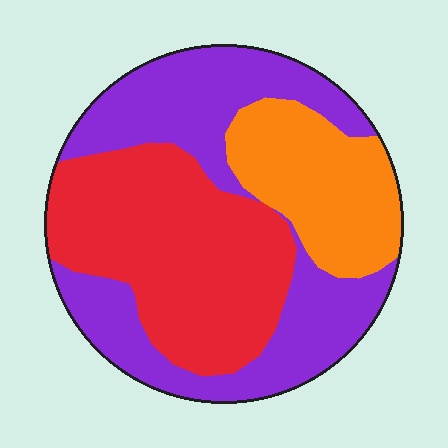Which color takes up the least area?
Orange, at roughly 20%.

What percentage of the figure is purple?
Purple covers 42% of the figure.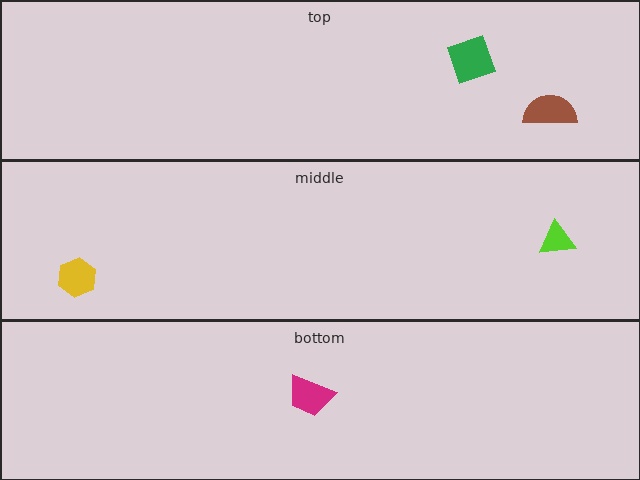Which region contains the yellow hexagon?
The middle region.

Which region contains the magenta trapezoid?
The bottom region.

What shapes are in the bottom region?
The magenta trapezoid.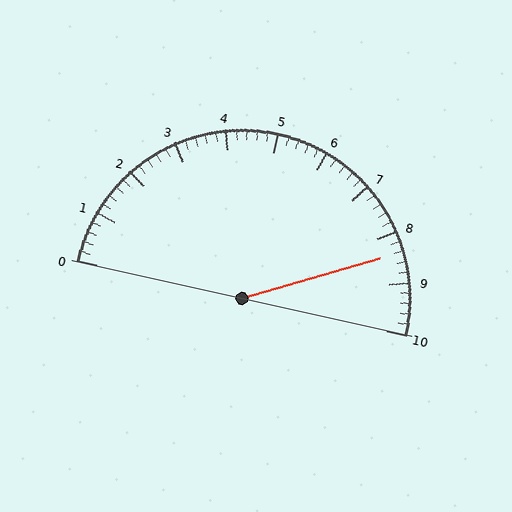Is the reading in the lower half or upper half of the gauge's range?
The reading is in the upper half of the range (0 to 10).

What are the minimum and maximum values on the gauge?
The gauge ranges from 0 to 10.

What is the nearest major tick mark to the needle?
The nearest major tick mark is 8.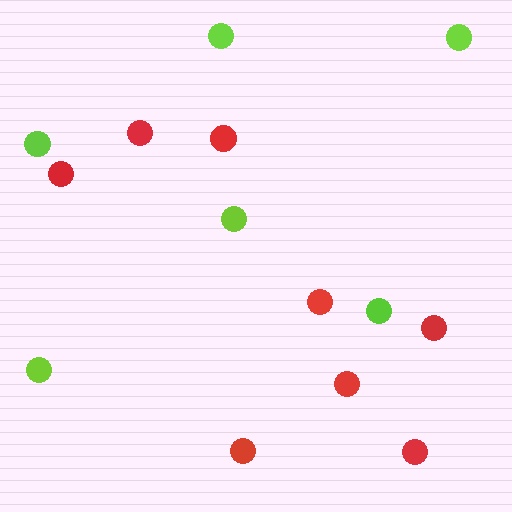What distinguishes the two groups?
There are 2 groups: one group of lime circles (6) and one group of red circles (8).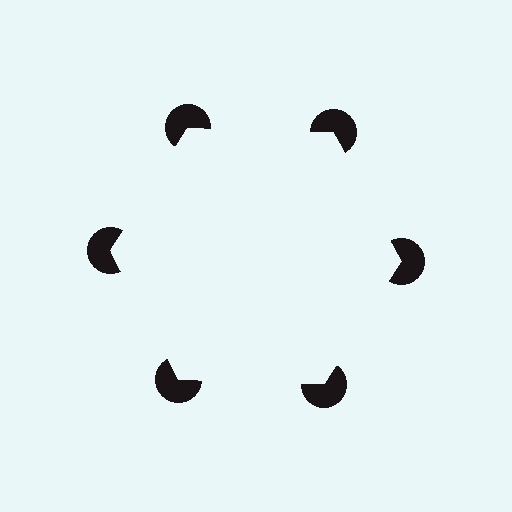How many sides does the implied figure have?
6 sides.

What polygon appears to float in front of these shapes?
An illusory hexagon — its edges are inferred from the aligned wedge cuts in the pac-man discs, not physically drawn.